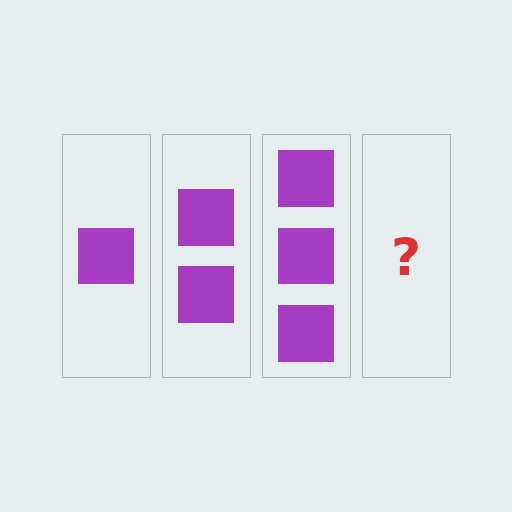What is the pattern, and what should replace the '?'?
The pattern is that each step adds one more square. The '?' should be 4 squares.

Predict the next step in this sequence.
The next step is 4 squares.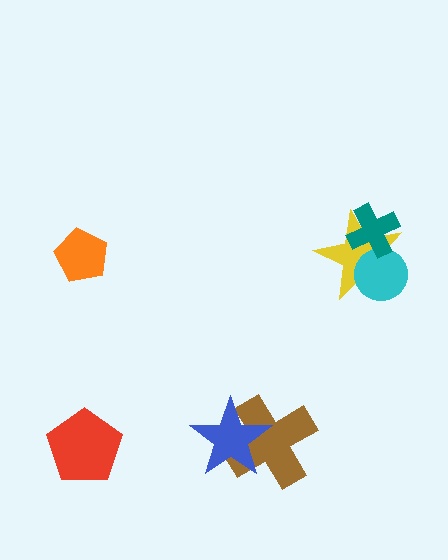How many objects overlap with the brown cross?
1 object overlaps with the brown cross.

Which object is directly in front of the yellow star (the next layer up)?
The cyan circle is directly in front of the yellow star.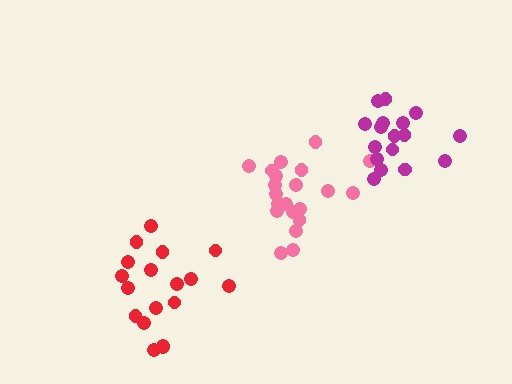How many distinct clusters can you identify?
There are 3 distinct clusters.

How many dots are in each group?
Group 1: 21 dots, Group 2: 17 dots, Group 3: 18 dots (56 total).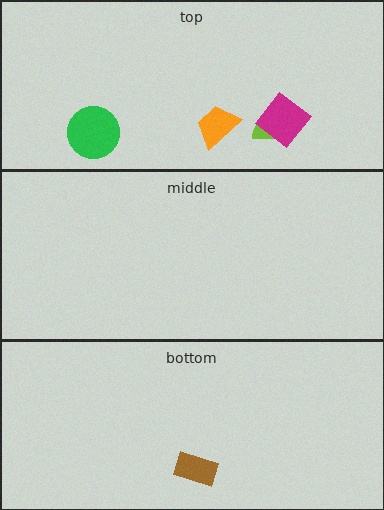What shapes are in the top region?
The green circle, the lime semicircle, the orange trapezoid, the magenta diamond.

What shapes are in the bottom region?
The brown rectangle.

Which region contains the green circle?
The top region.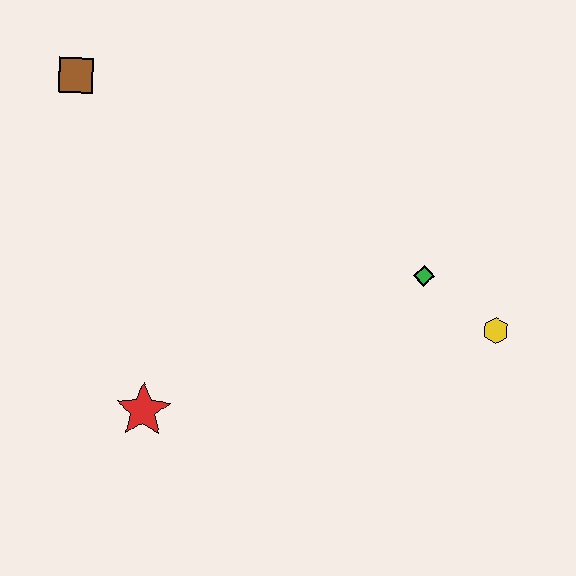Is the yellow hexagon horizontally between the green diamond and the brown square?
No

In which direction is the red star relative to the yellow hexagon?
The red star is to the left of the yellow hexagon.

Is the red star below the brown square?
Yes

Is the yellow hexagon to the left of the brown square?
No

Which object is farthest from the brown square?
The yellow hexagon is farthest from the brown square.